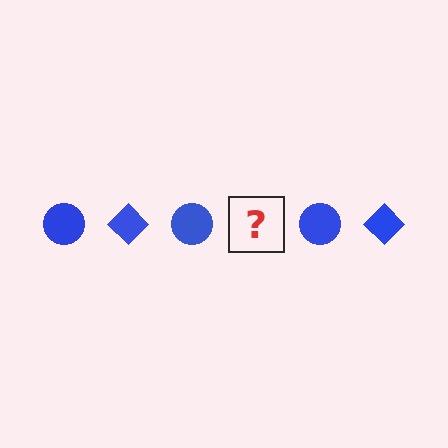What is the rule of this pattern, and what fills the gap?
The rule is that the pattern cycles through circle, diamond shapes in blue. The gap should be filled with a blue diamond.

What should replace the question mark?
The question mark should be replaced with a blue diamond.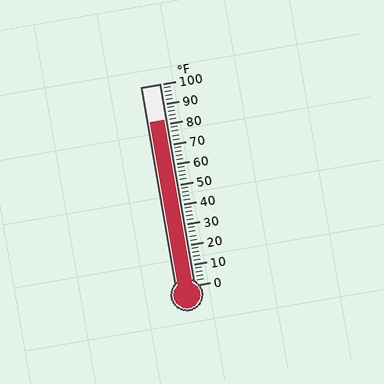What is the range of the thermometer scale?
The thermometer scale ranges from 0°F to 100°F.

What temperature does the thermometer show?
The thermometer shows approximately 82°F.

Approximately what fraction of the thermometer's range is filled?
The thermometer is filled to approximately 80% of its range.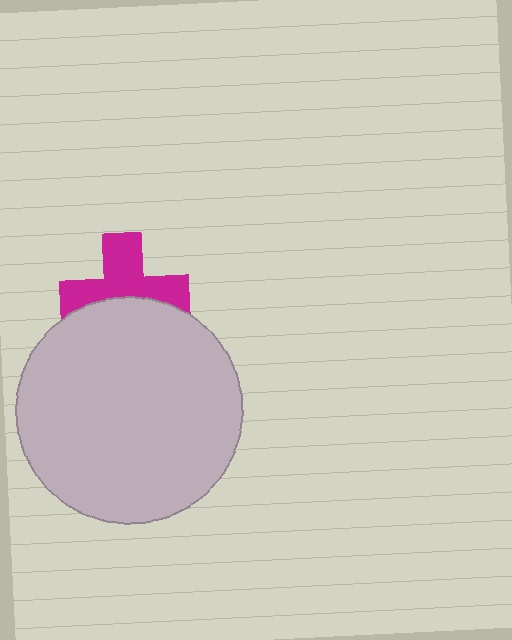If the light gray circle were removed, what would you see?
You would see the complete magenta cross.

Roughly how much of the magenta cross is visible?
About half of it is visible (roughly 58%).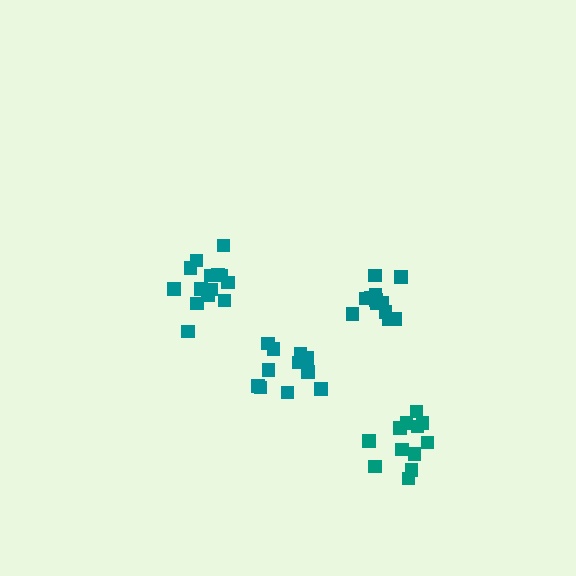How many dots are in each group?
Group 1: 14 dots, Group 2: 12 dots, Group 3: 12 dots, Group 4: 11 dots (49 total).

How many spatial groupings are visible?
There are 4 spatial groupings.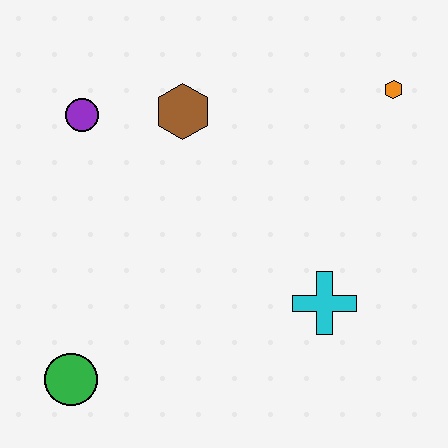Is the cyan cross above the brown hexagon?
No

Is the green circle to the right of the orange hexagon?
No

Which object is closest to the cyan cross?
The orange hexagon is closest to the cyan cross.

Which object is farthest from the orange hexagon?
The green circle is farthest from the orange hexagon.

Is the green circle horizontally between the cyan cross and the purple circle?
No